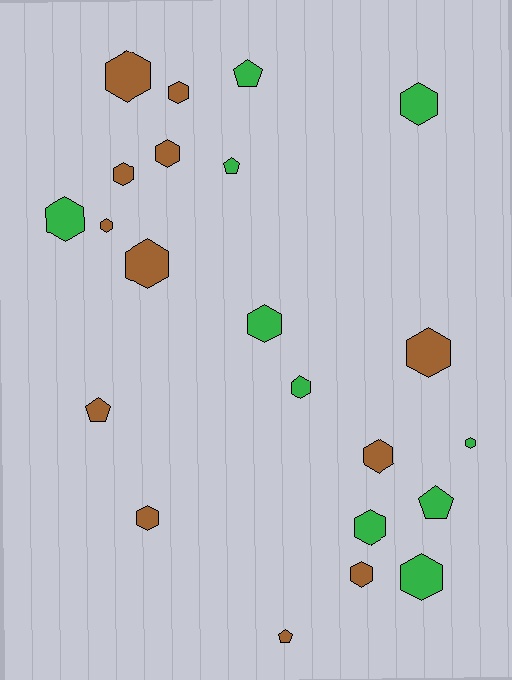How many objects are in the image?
There are 22 objects.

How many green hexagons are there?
There are 7 green hexagons.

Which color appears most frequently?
Brown, with 12 objects.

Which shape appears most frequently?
Hexagon, with 17 objects.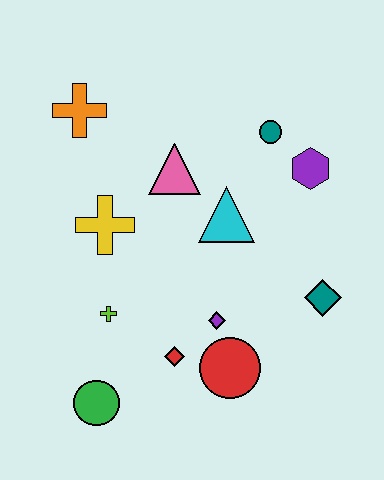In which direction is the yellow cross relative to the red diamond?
The yellow cross is above the red diamond.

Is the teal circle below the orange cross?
Yes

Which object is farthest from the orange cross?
The teal diamond is farthest from the orange cross.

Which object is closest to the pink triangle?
The cyan triangle is closest to the pink triangle.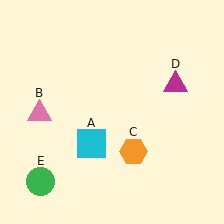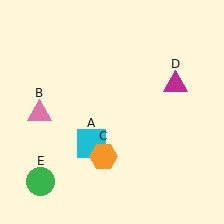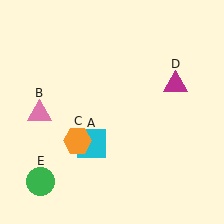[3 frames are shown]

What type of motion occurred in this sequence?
The orange hexagon (object C) rotated clockwise around the center of the scene.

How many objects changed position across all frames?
1 object changed position: orange hexagon (object C).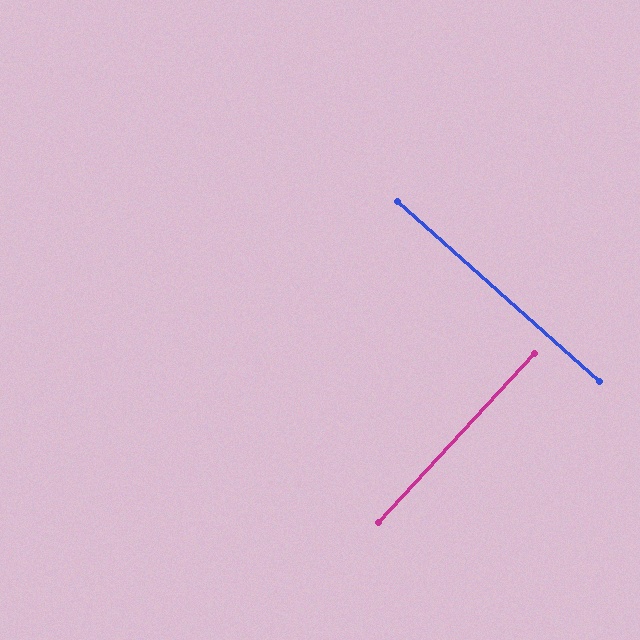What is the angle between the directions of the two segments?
Approximately 89 degrees.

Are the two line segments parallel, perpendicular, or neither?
Perpendicular — they meet at approximately 89°.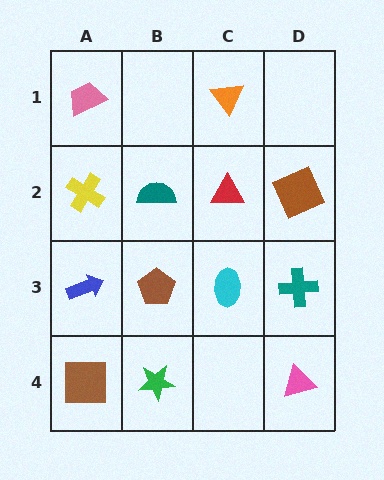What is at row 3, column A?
A blue arrow.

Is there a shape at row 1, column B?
No, that cell is empty.